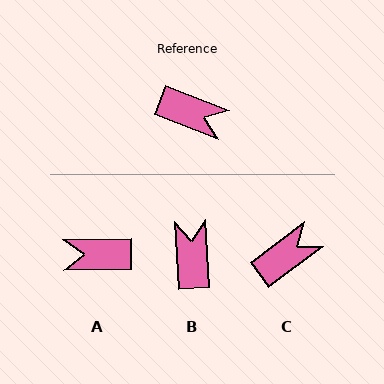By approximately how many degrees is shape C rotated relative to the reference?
Approximately 59 degrees counter-clockwise.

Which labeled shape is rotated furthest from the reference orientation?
A, about 157 degrees away.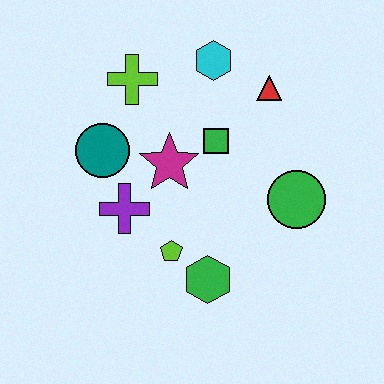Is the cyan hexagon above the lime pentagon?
Yes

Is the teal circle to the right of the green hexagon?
No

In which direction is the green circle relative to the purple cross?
The green circle is to the right of the purple cross.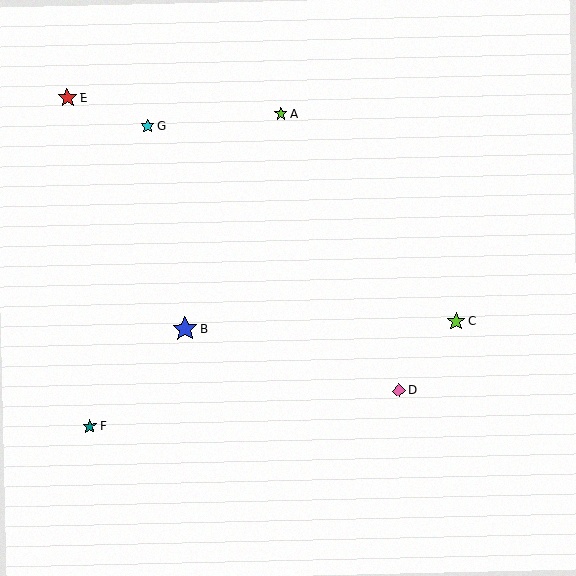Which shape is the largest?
The blue star (labeled B) is the largest.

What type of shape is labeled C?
Shape C is a lime star.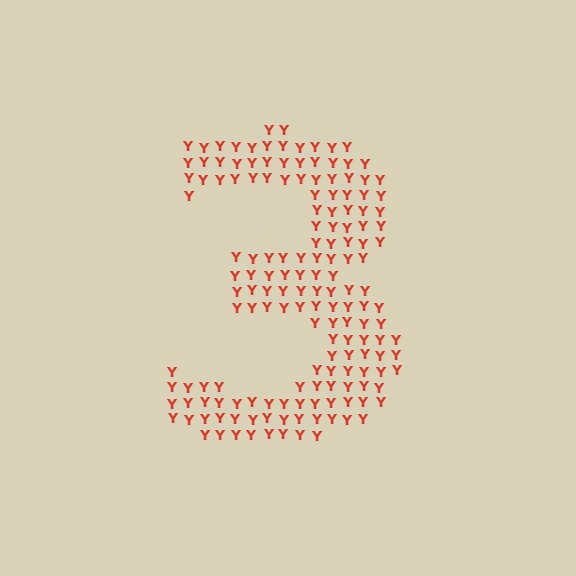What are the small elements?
The small elements are letter Y's.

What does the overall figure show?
The overall figure shows the digit 3.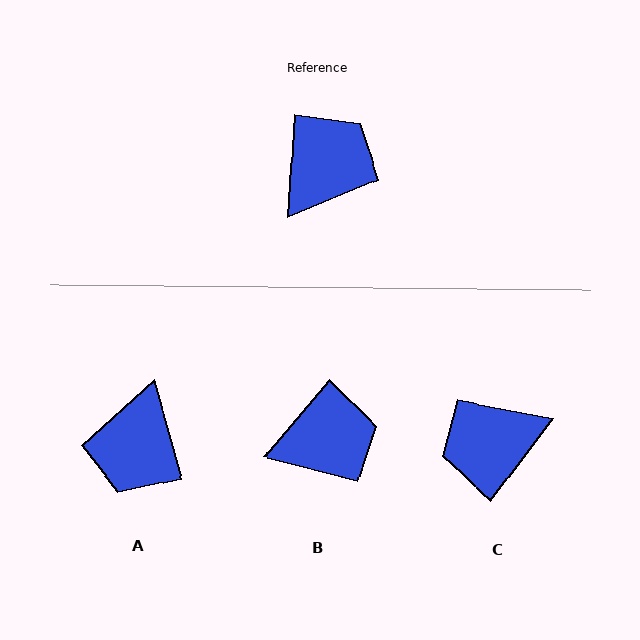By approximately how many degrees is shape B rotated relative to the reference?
Approximately 37 degrees clockwise.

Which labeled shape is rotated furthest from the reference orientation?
A, about 161 degrees away.